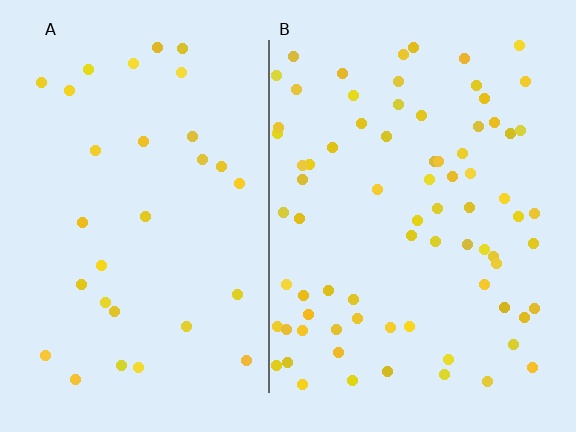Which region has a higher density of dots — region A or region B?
B (the right).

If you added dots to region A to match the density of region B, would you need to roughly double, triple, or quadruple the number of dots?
Approximately double.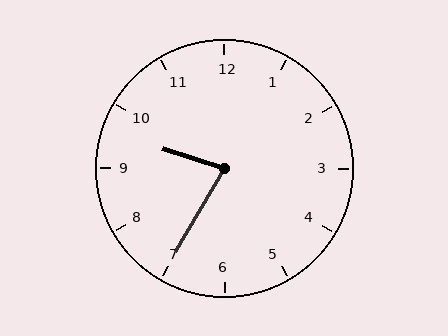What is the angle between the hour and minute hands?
Approximately 78 degrees.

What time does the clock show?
9:35.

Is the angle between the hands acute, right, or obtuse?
It is acute.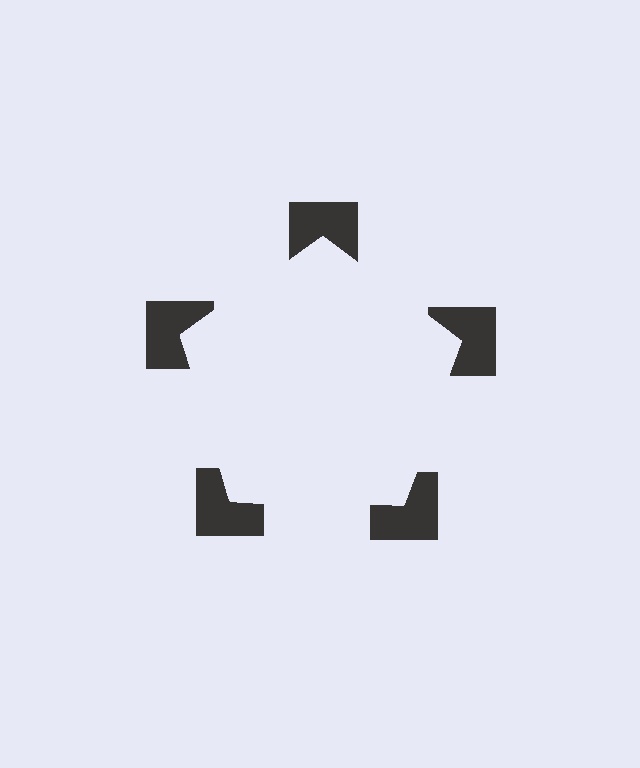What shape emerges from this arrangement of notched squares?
An illusory pentagon — its edges are inferred from the aligned wedge cuts in the notched squares, not physically drawn.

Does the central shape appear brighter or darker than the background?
It typically appears slightly brighter than the background, even though no actual brightness change is drawn.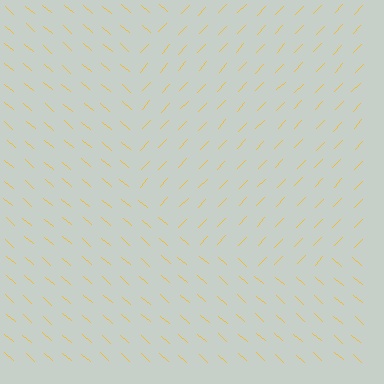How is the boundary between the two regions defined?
The boundary is defined purely by a change in line orientation (approximately 87 degrees difference). All lines are the same color and thickness.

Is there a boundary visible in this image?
Yes, there is a texture boundary formed by a change in line orientation.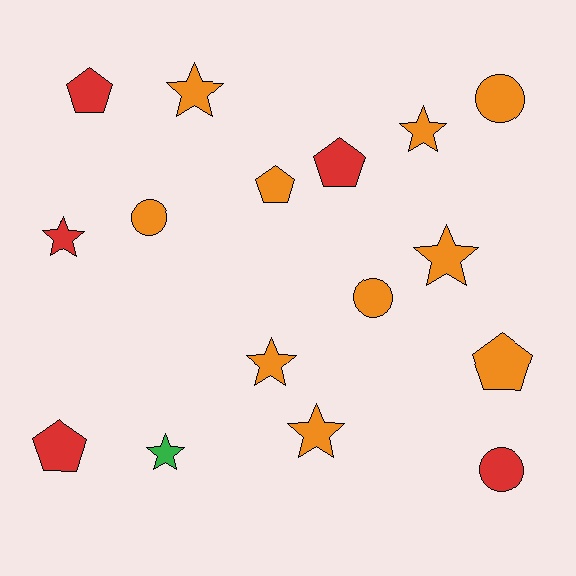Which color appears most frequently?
Orange, with 10 objects.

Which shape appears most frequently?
Star, with 7 objects.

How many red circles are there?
There is 1 red circle.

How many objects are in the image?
There are 16 objects.